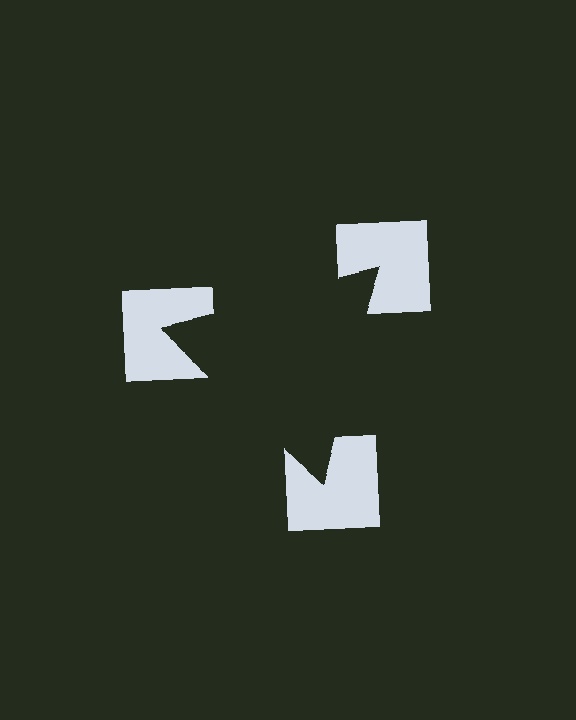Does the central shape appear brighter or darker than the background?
It typically appears slightly darker than the background, even though no actual brightness change is drawn.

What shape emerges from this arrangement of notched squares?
An illusory triangle — its edges are inferred from the aligned wedge cuts in the notched squares, not physically drawn.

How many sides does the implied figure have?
3 sides.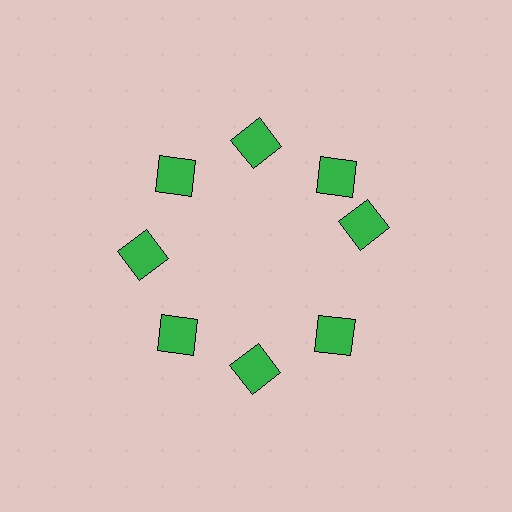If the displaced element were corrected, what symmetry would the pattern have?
It would have 8-fold rotational symmetry — the pattern would map onto itself every 45 degrees.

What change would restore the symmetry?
The symmetry would be restored by rotating it back into even spacing with its neighbors so that all 8 squares sit at equal angles and equal distance from the center.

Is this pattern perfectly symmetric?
No. The 8 green squares are arranged in a ring, but one element near the 3 o'clock position is rotated out of alignment along the ring, breaking the 8-fold rotational symmetry.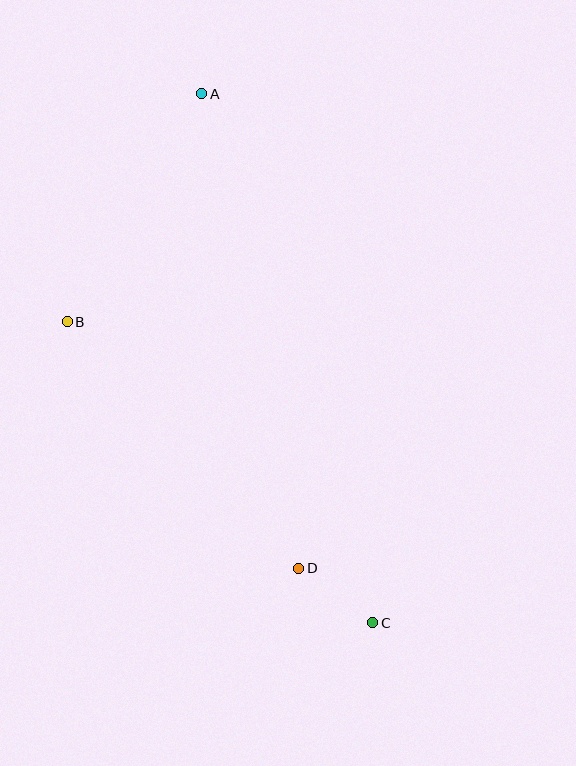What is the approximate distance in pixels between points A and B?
The distance between A and B is approximately 265 pixels.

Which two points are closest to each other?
Points C and D are closest to each other.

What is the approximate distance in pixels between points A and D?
The distance between A and D is approximately 485 pixels.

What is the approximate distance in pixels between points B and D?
The distance between B and D is approximately 338 pixels.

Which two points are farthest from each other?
Points A and C are farthest from each other.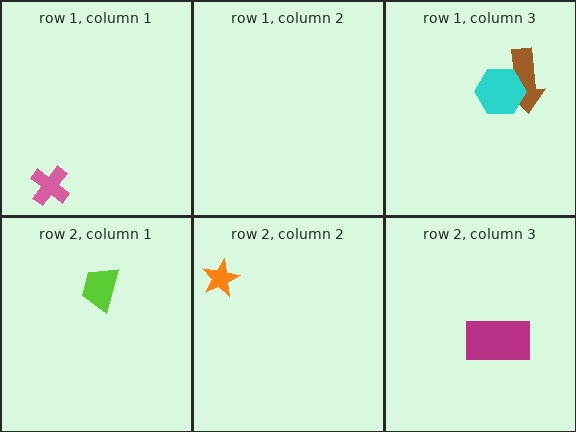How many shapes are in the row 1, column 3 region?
2.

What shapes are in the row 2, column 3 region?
The magenta rectangle.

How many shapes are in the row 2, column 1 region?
1.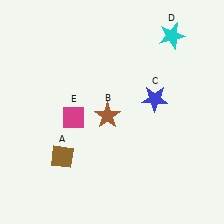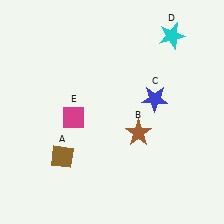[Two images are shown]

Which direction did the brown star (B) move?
The brown star (B) moved right.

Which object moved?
The brown star (B) moved right.